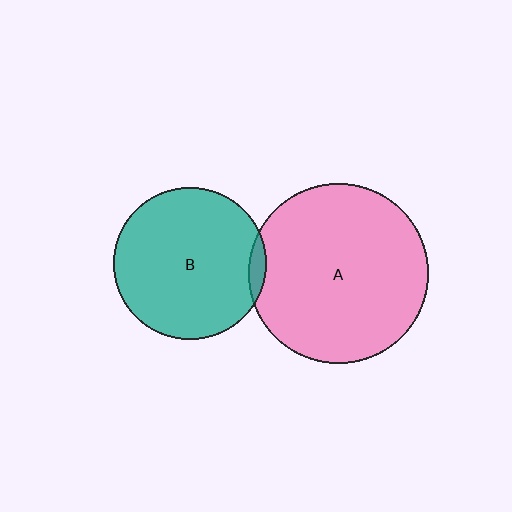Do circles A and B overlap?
Yes.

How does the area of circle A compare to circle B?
Approximately 1.4 times.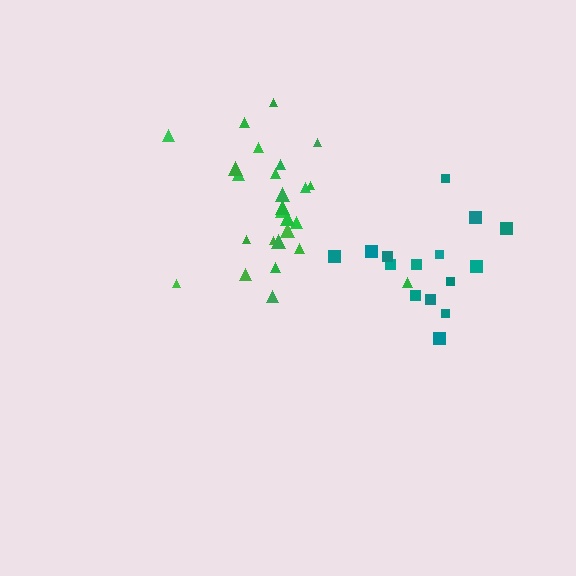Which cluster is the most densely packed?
Green.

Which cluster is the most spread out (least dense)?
Teal.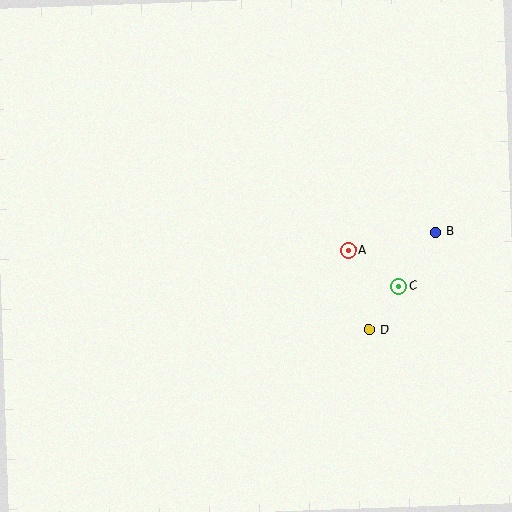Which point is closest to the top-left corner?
Point A is closest to the top-left corner.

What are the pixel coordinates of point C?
Point C is at (399, 286).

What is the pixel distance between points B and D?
The distance between B and D is 118 pixels.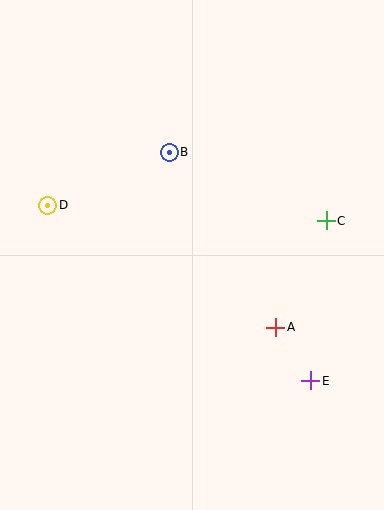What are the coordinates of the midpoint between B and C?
The midpoint between B and C is at (248, 186).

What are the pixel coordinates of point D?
Point D is at (48, 205).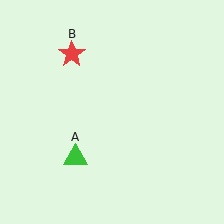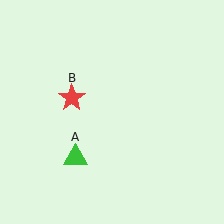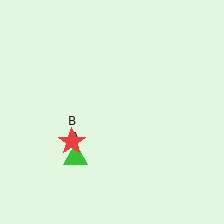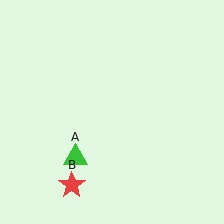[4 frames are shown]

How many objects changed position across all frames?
1 object changed position: red star (object B).